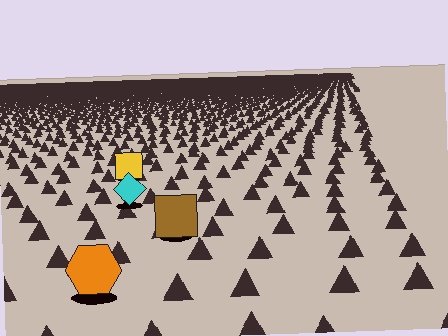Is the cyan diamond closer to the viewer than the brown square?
No. The brown square is closer — you can tell from the texture gradient: the ground texture is coarser near it.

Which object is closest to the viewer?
The orange hexagon is closest. The texture marks near it are larger and more spread out.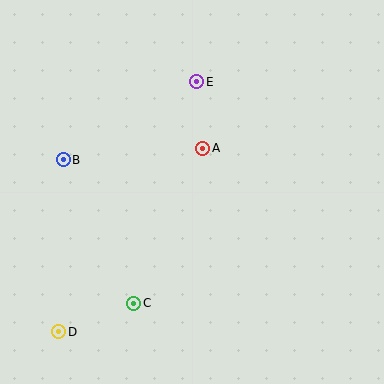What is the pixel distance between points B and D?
The distance between B and D is 172 pixels.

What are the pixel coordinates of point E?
Point E is at (197, 82).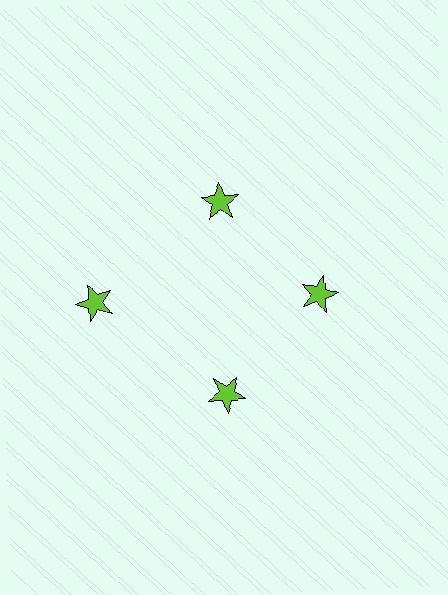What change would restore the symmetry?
The symmetry would be restored by moving it inward, back onto the ring so that all 4 stars sit at equal angles and equal distance from the center.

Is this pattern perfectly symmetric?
No. The 4 lime stars are arranged in a ring, but one element near the 9 o'clock position is pushed outward from the center, breaking the 4-fold rotational symmetry.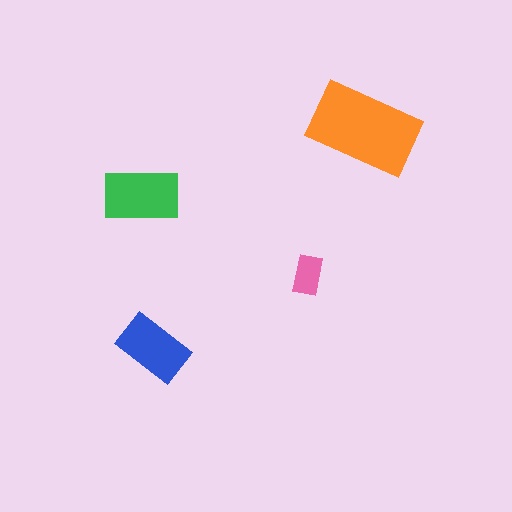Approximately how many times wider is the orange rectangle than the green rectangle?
About 1.5 times wider.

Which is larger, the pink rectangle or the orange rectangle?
The orange one.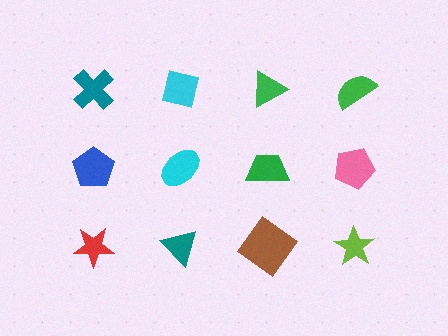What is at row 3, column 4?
A lime star.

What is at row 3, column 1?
A red star.